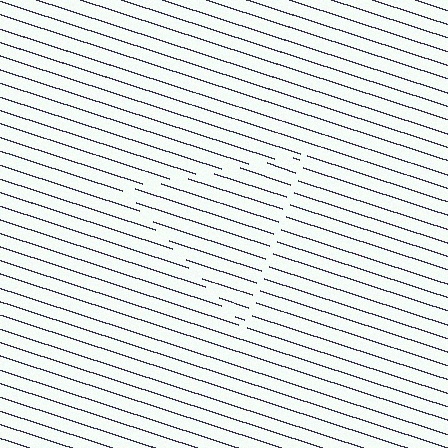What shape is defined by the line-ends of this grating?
An illusory triangle. The interior of the shape contains the same grating, shifted by half a period — the contour is defined by the phase discontinuity where line-ends from the inner and outer gratings abut.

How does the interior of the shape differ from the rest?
The interior of the shape contains the same grating, shifted by half a period — the contour is defined by the phase discontinuity where line-ends from the inner and outer gratings abut.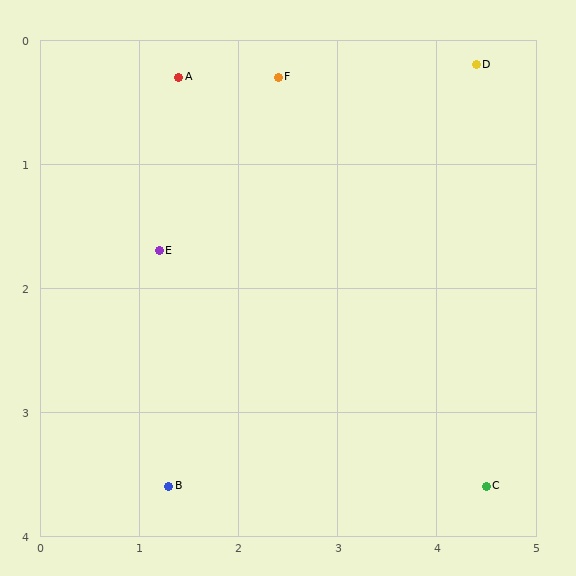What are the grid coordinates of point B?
Point B is at approximately (1.3, 3.6).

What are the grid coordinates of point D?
Point D is at approximately (4.4, 0.2).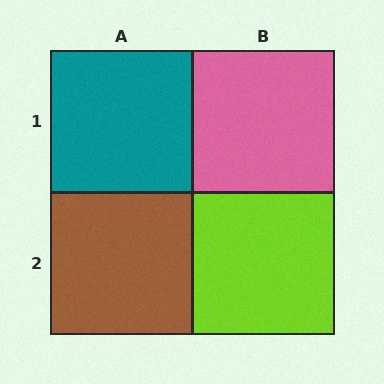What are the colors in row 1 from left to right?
Teal, pink.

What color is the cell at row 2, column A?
Brown.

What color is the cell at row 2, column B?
Lime.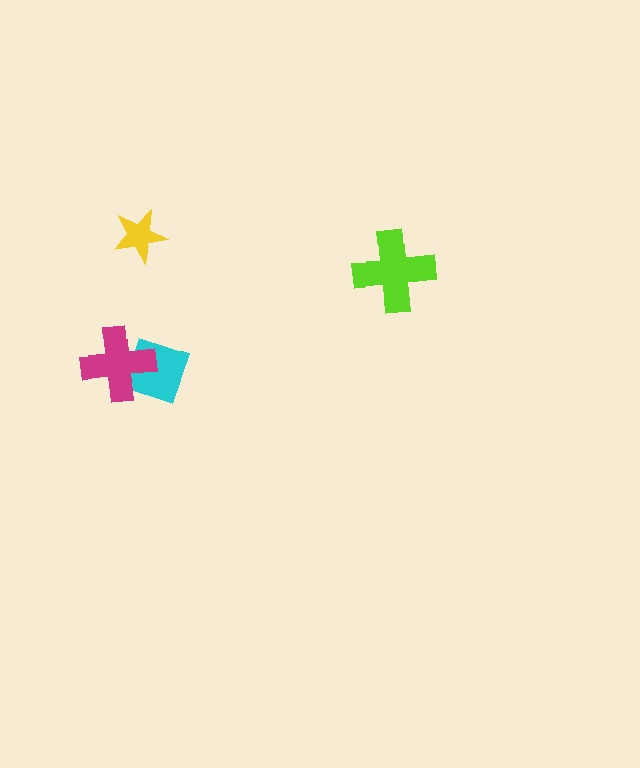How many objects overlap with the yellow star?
0 objects overlap with the yellow star.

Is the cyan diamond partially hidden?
Yes, it is partially covered by another shape.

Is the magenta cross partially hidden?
No, no other shape covers it.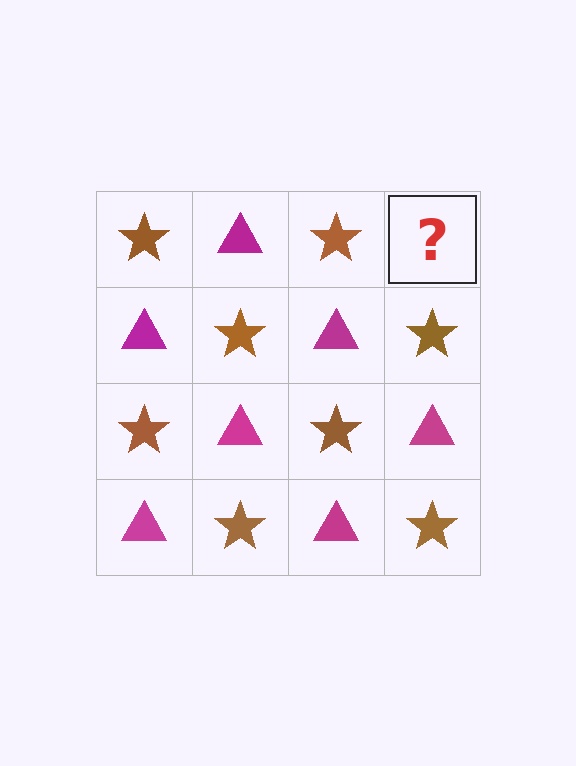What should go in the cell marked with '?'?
The missing cell should contain a magenta triangle.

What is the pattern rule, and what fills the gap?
The rule is that it alternates brown star and magenta triangle in a checkerboard pattern. The gap should be filled with a magenta triangle.